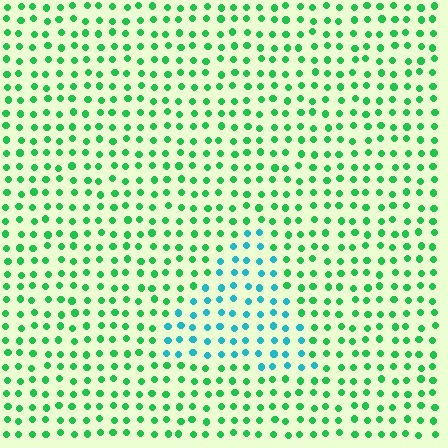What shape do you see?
I see a triangle.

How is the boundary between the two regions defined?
The boundary is defined purely by a slight shift in hue (about 48 degrees). Spacing, size, and orientation are identical on both sides.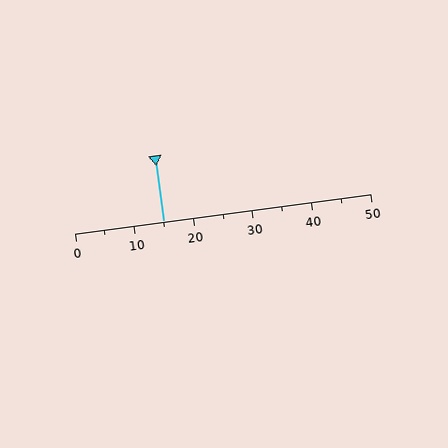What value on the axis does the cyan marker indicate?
The marker indicates approximately 15.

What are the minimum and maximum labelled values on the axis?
The axis runs from 0 to 50.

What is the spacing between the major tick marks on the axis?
The major ticks are spaced 10 apart.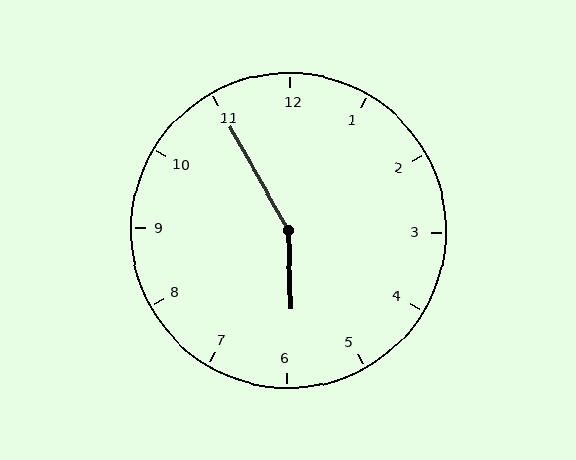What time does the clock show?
5:55.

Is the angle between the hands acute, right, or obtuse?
It is obtuse.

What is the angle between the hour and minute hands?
Approximately 152 degrees.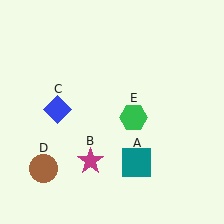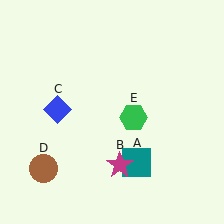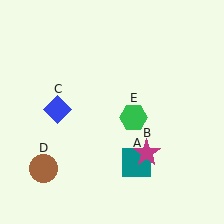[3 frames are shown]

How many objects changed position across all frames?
1 object changed position: magenta star (object B).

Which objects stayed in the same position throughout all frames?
Teal square (object A) and blue diamond (object C) and brown circle (object D) and green hexagon (object E) remained stationary.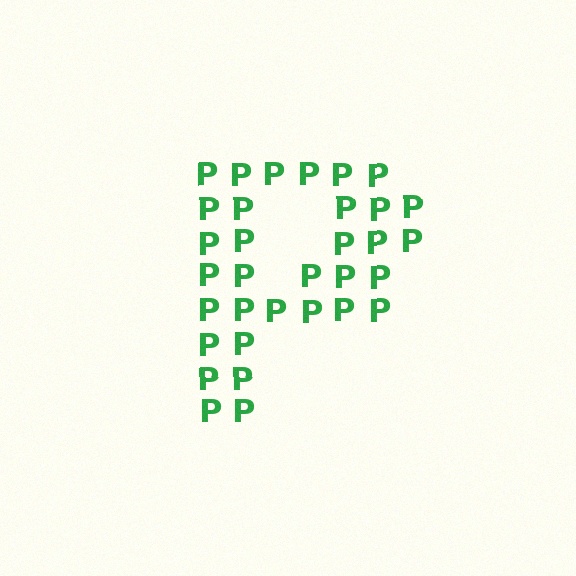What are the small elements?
The small elements are letter P's.